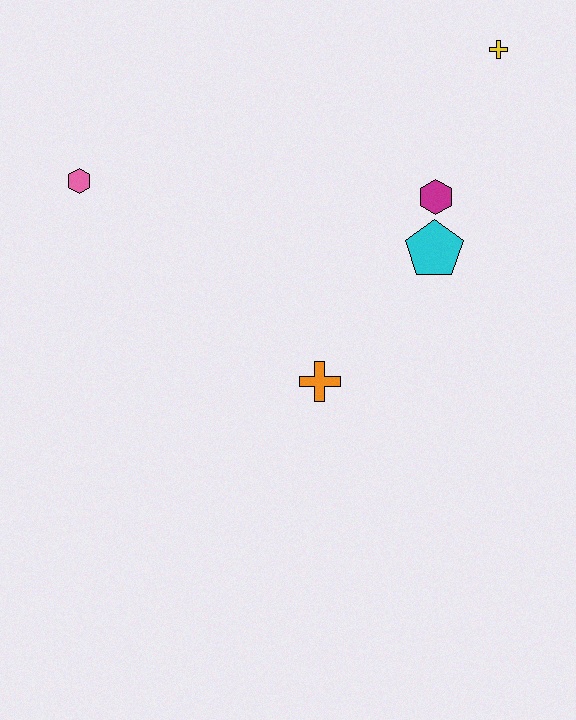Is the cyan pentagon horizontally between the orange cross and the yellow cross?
Yes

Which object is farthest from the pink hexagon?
The yellow cross is farthest from the pink hexagon.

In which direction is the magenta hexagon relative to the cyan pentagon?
The magenta hexagon is above the cyan pentagon.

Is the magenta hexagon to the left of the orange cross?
No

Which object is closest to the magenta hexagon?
The cyan pentagon is closest to the magenta hexagon.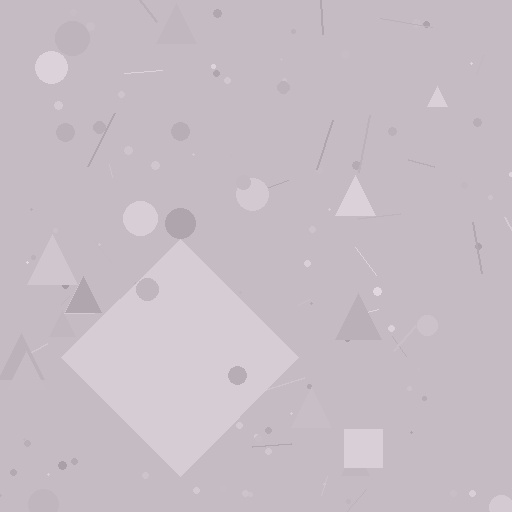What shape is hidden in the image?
A diamond is hidden in the image.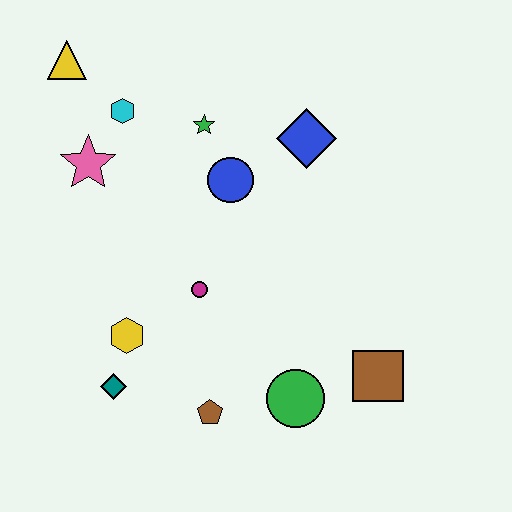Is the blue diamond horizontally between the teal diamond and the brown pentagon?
No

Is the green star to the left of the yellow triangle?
No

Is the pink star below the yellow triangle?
Yes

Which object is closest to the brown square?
The green circle is closest to the brown square.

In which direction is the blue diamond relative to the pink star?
The blue diamond is to the right of the pink star.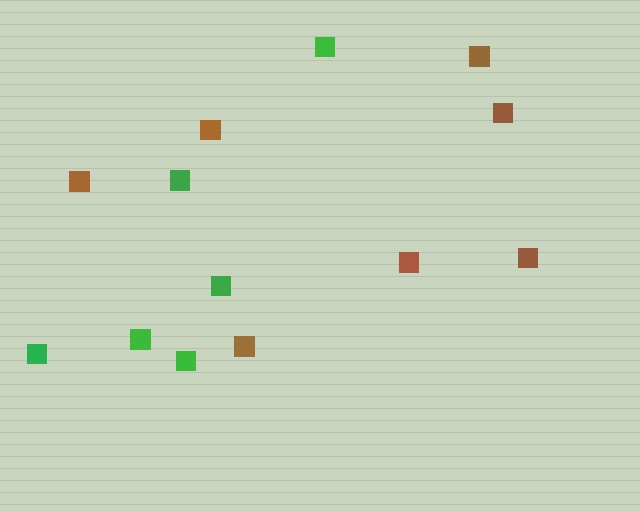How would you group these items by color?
There are 2 groups: one group of green squares (6) and one group of brown squares (7).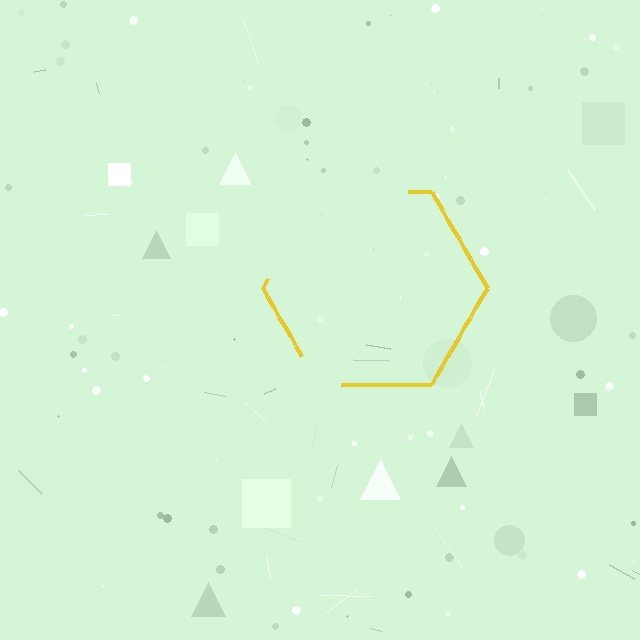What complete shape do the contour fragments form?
The contour fragments form a hexagon.